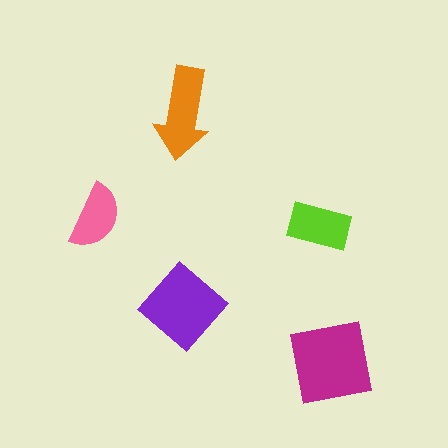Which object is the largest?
The magenta square.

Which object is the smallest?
The pink semicircle.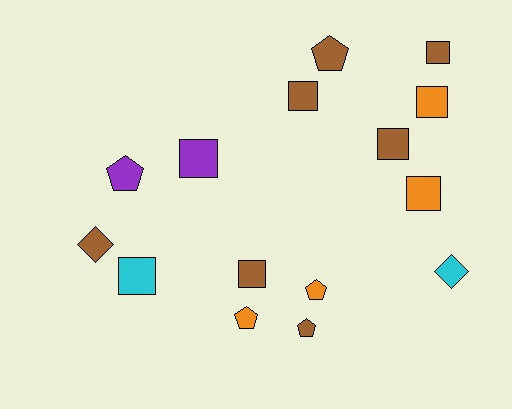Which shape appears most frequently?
Square, with 8 objects.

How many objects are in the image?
There are 15 objects.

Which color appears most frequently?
Brown, with 7 objects.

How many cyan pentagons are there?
There are no cyan pentagons.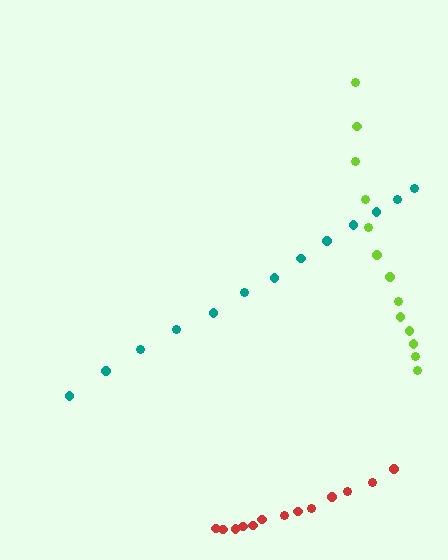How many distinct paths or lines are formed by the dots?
There are 3 distinct paths.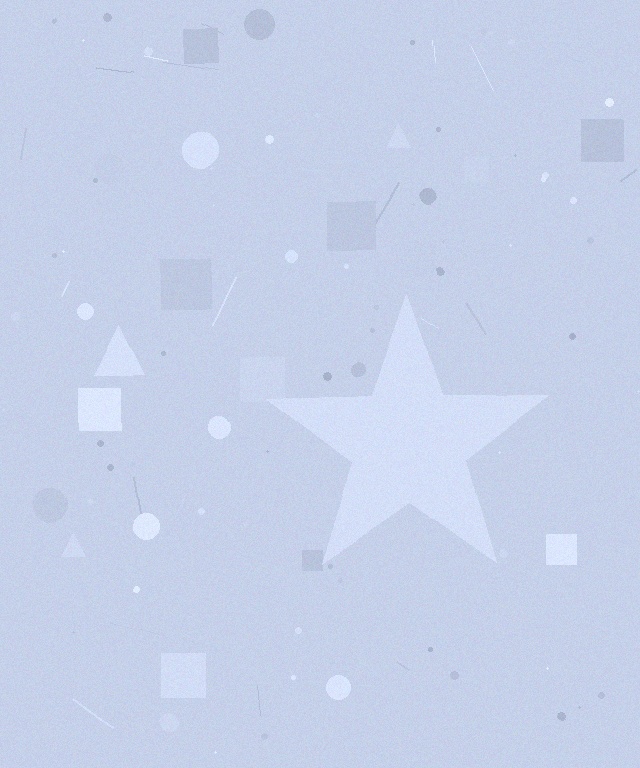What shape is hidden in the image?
A star is hidden in the image.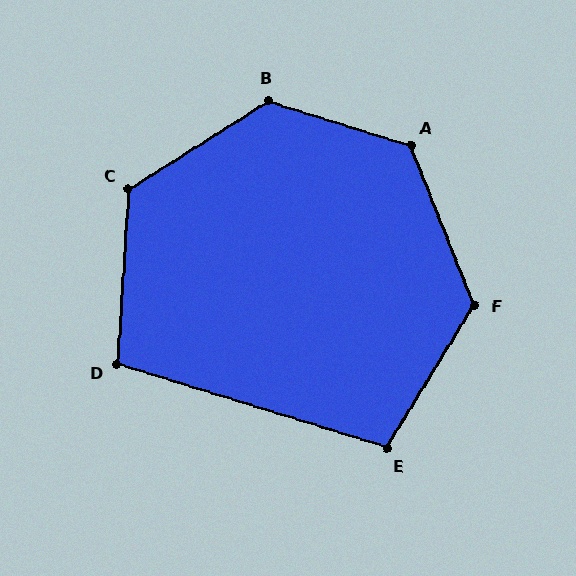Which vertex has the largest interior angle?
B, at approximately 131 degrees.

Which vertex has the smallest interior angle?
D, at approximately 103 degrees.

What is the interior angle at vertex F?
Approximately 126 degrees (obtuse).